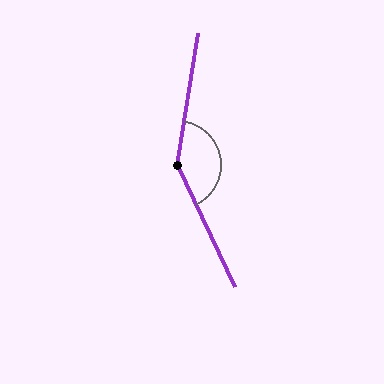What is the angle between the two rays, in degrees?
Approximately 145 degrees.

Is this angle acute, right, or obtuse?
It is obtuse.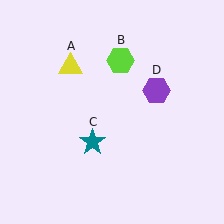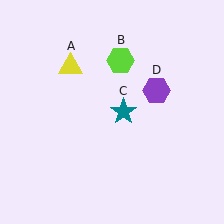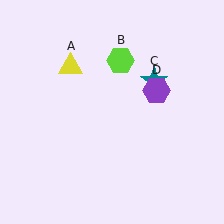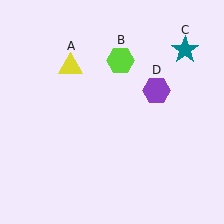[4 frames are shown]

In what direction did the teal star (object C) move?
The teal star (object C) moved up and to the right.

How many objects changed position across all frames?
1 object changed position: teal star (object C).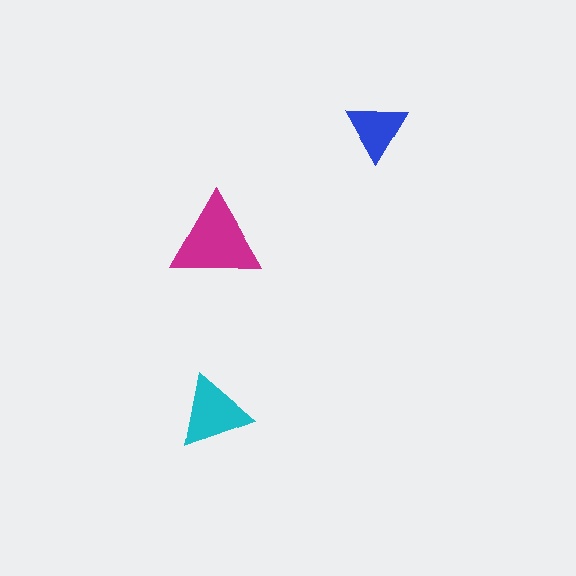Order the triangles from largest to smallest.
the magenta one, the cyan one, the blue one.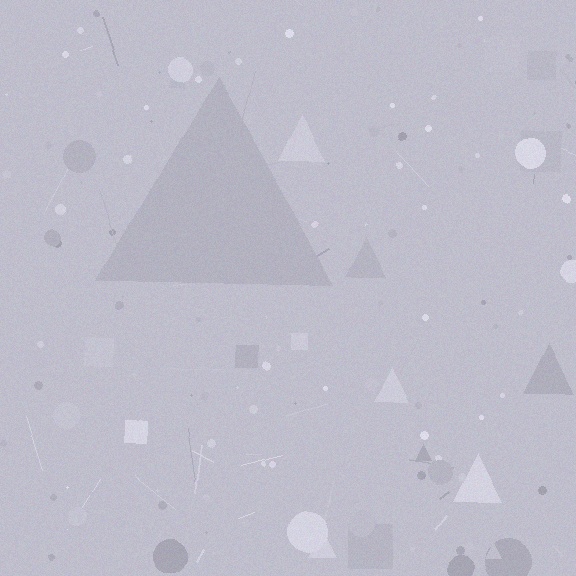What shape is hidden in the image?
A triangle is hidden in the image.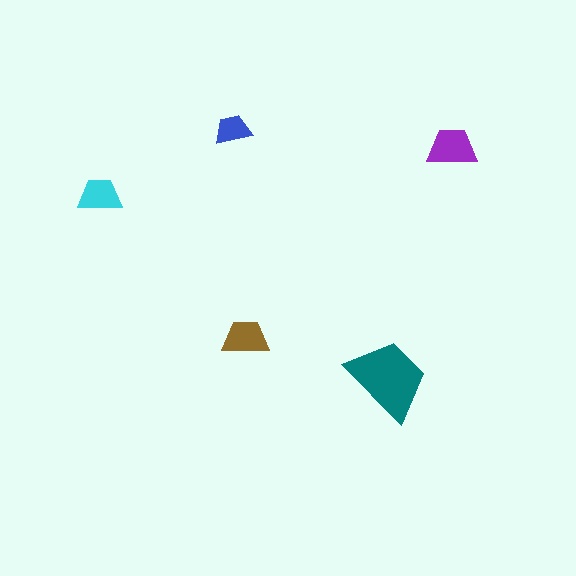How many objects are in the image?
There are 5 objects in the image.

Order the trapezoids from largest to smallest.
the teal one, the purple one, the brown one, the cyan one, the blue one.